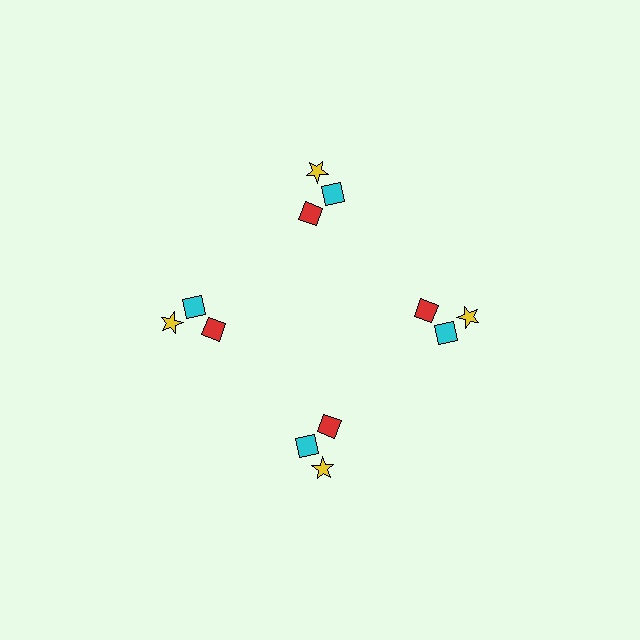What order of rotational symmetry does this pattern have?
This pattern has 4-fold rotational symmetry.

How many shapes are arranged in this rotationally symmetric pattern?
There are 12 shapes, arranged in 4 groups of 3.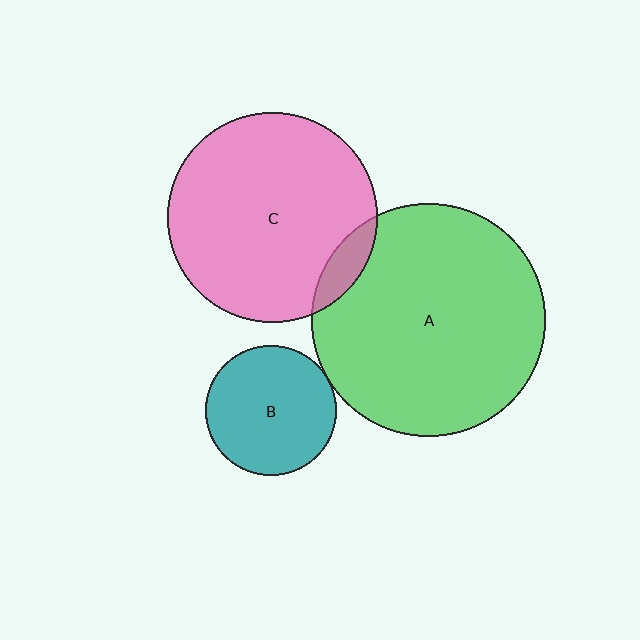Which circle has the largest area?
Circle A (green).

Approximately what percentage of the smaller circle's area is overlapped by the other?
Approximately 10%.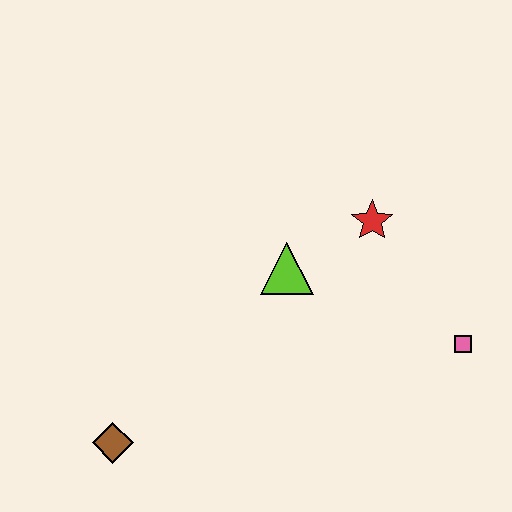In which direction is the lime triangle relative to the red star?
The lime triangle is to the left of the red star.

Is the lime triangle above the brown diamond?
Yes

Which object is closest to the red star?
The lime triangle is closest to the red star.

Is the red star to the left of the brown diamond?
No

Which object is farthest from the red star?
The brown diamond is farthest from the red star.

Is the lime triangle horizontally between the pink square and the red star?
No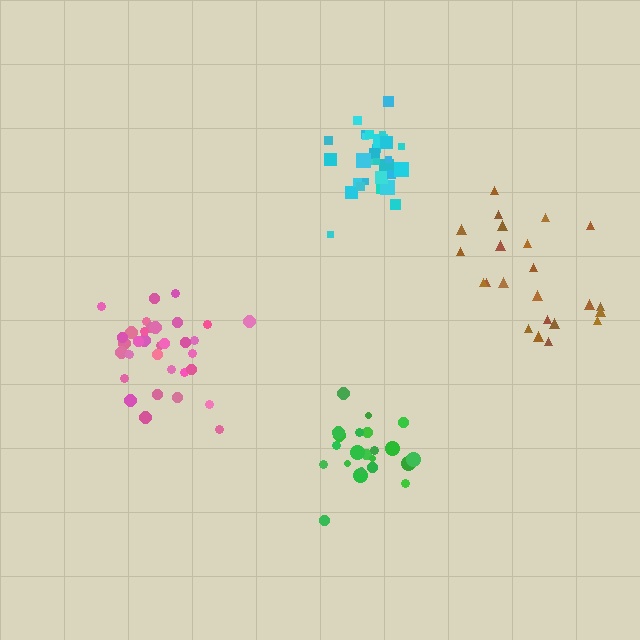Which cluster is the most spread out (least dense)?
Brown.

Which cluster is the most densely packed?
Cyan.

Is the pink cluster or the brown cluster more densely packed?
Pink.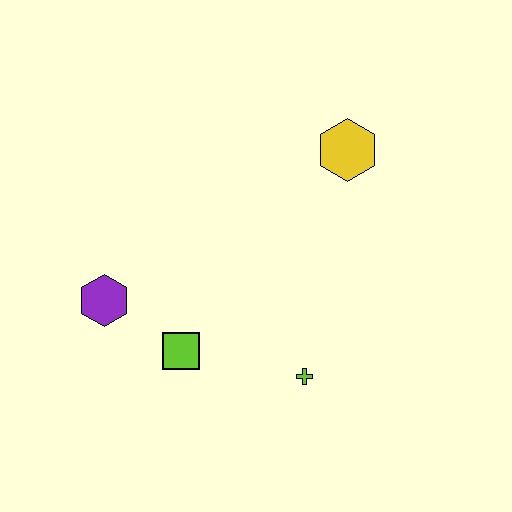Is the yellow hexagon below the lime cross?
No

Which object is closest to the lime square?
The purple hexagon is closest to the lime square.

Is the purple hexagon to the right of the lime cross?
No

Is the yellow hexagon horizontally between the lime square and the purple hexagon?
No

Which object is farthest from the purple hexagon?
The yellow hexagon is farthest from the purple hexagon.